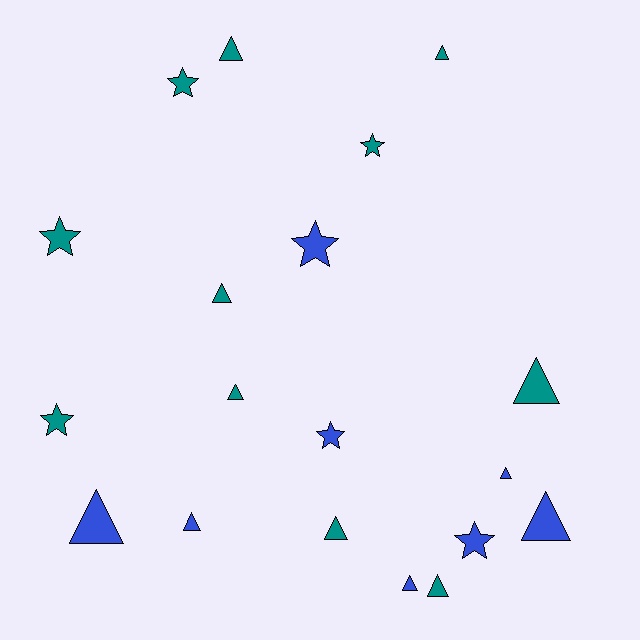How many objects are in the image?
There are 19 objects.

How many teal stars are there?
There are 4 teal stars.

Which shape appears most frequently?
Triangle, with 12 objects.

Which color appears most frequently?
Teal, with 11 objects.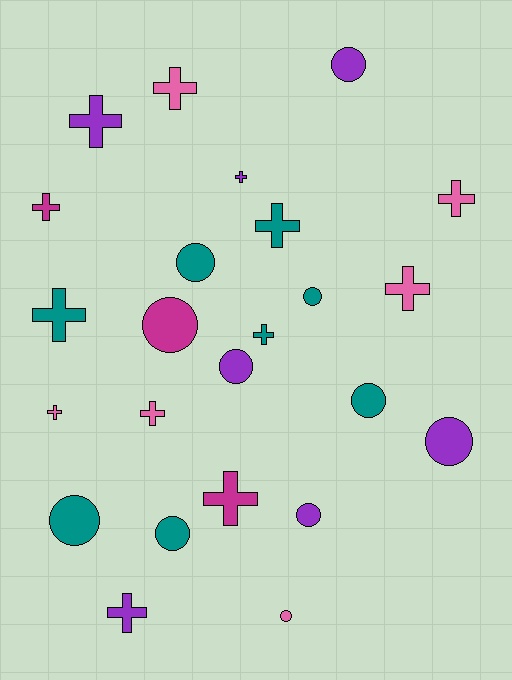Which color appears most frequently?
Teal, with 8 objects.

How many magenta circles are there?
There is 1 magenta circle.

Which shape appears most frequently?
Cross, with 13 objects.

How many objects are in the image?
There are 24 objects.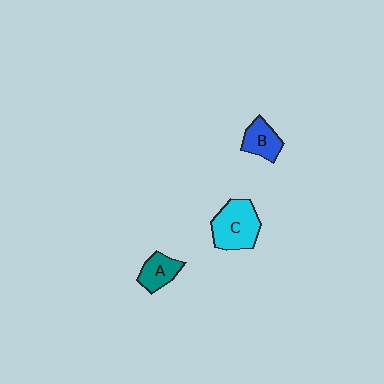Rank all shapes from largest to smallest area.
From largest to smallest: C (cyan), B (blue), A (teal).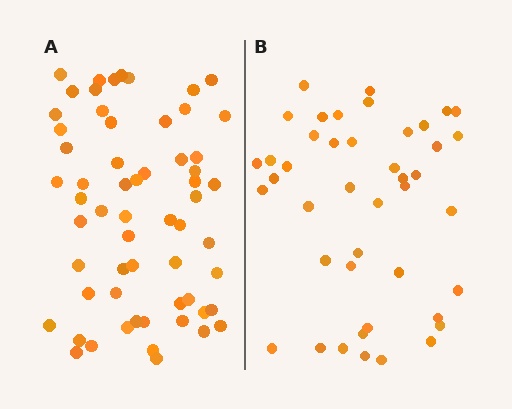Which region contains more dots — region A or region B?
Region A (the left region) has more dots.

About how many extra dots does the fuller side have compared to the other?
Region A has approximately 15 more dots than region B.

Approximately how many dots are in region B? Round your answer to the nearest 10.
About 40 dots. (The exact count is 43, which rounds to 40.)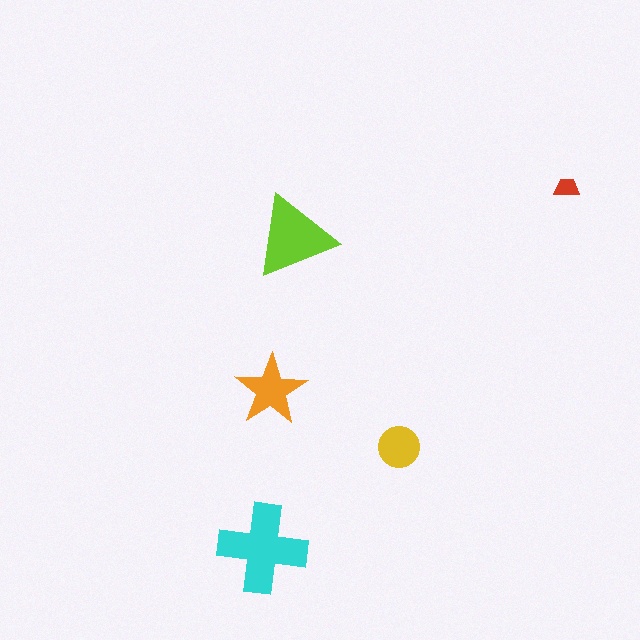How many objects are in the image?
There are 5 objects in the image.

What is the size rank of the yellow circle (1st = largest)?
4th.